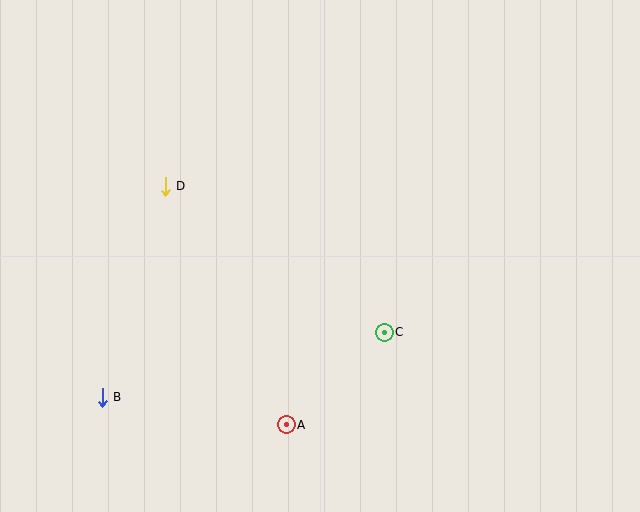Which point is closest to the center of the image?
Point C at (384, 332) is closest to the center.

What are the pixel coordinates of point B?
Point B is at (102, 397).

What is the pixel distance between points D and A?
The distance between D and A is 268 pixels.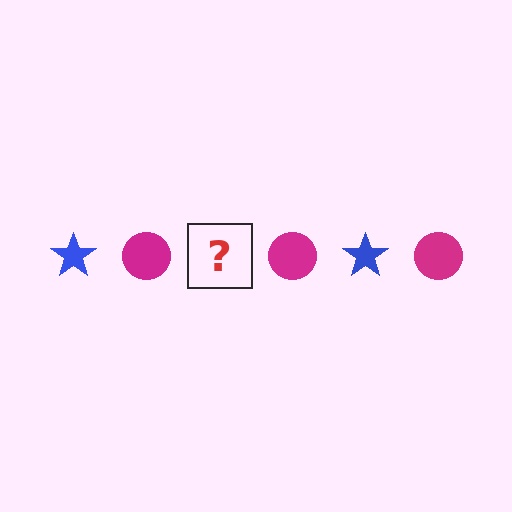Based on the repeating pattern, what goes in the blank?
The blank should be a blue star.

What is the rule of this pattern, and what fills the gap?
The rule is that the pattern alternates between blue star and magenta circle. The gap should be filled with a blue star.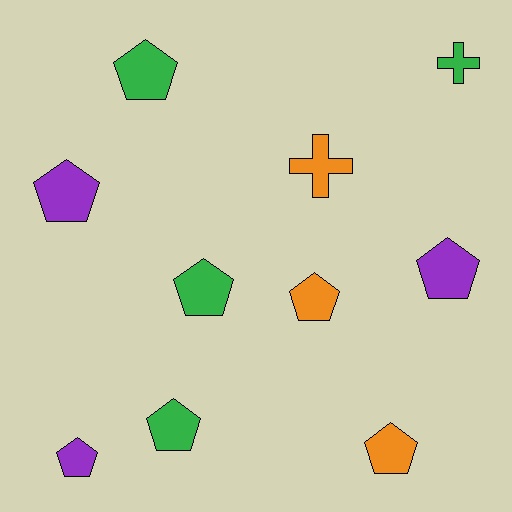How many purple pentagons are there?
There are 3 purple pentagons.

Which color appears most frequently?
Green, with 4 objects.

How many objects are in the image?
There are 10 objects.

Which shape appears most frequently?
Pentagon, with 8 objects.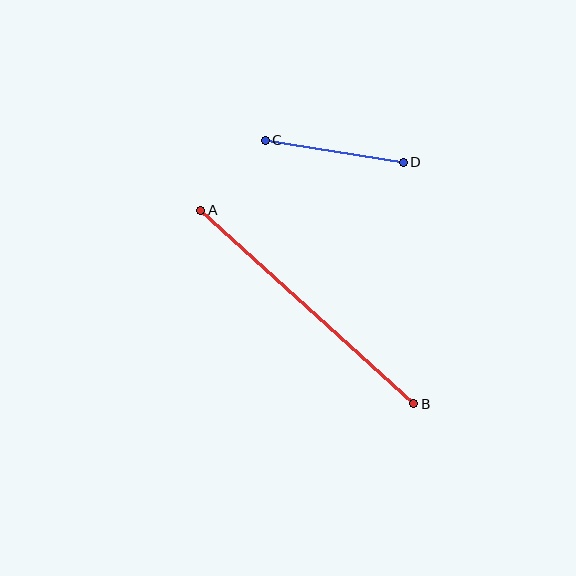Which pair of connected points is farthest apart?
Points A and B are farthest apart.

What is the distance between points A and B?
The distance is approximately 288 pixels.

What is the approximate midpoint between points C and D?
The midpoint is at approximately (334, 151) pixels.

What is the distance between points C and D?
The distance is approximately 140 pixels.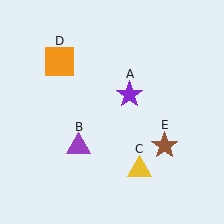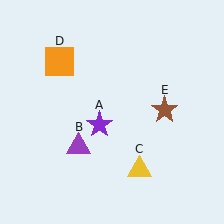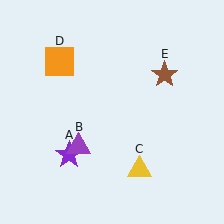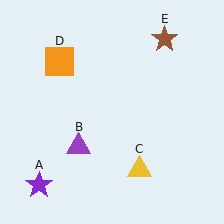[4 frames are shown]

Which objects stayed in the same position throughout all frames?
Purple triangle (object B) and yellow triangle (object C) and orange square (object D) remained stationary.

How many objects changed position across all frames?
2 objects changed position: purple star (object A), brown star (object E).